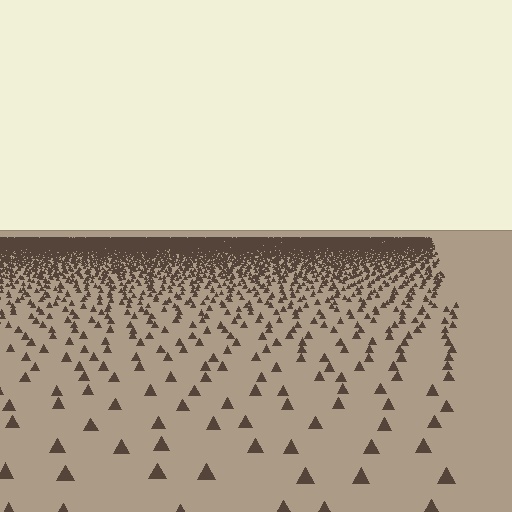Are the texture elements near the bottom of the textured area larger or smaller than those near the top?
Larger. Near the bottom, elements are closer to the viewer and appear at a bigger on-screen size.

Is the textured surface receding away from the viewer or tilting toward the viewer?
The surface is receding away from the viewer. Texture elements get smaller and denser toward the top.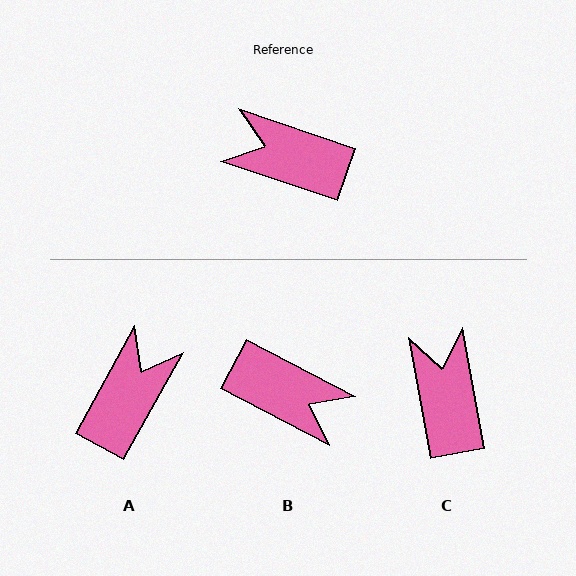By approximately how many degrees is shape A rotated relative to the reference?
Approximately 100 degrees clockwise.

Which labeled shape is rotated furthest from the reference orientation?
B, about 171 degrees away.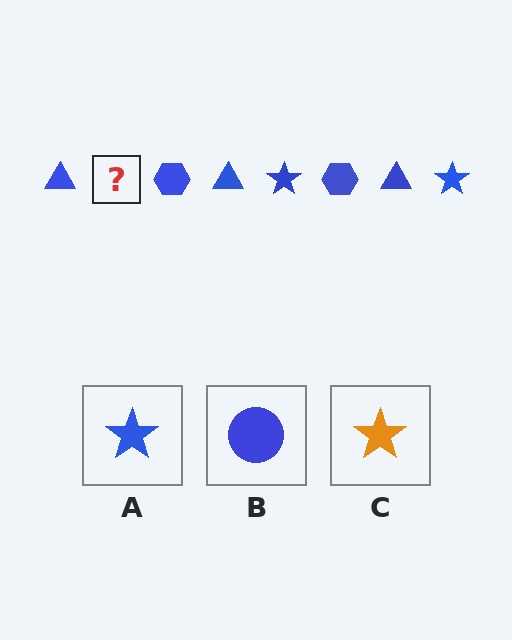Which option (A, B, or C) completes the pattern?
A.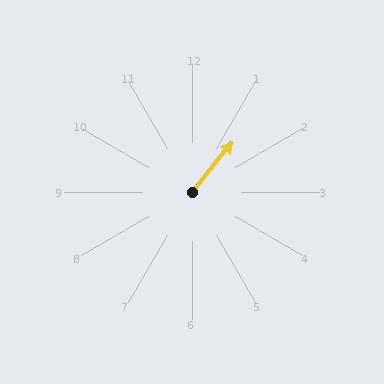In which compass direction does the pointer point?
Northeast.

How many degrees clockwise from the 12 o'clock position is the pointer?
Approximately 39 degrees.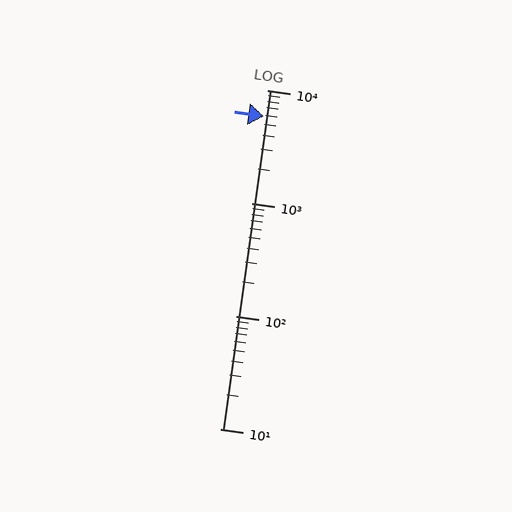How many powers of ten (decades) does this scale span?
The scale spans 3 decades, from 10 to 10000.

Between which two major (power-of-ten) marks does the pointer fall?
The pointer is between 1000 and 10000.